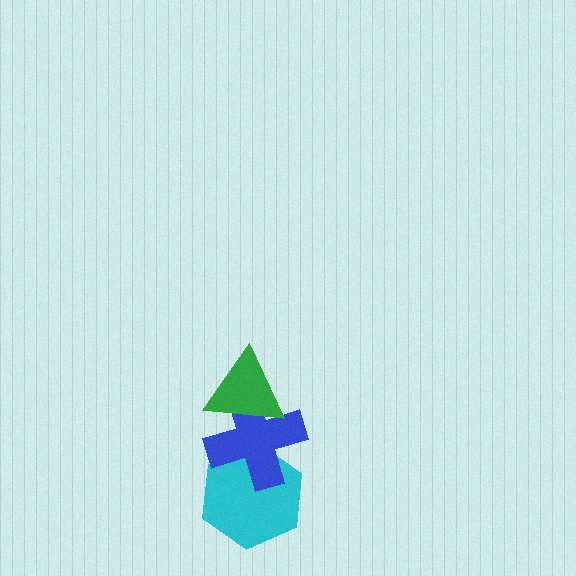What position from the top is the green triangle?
The green triangle is 1st from the top.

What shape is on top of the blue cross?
The green triangle is on top of the blue cross.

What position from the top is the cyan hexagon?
The cyan hexagon is 3rd from the top.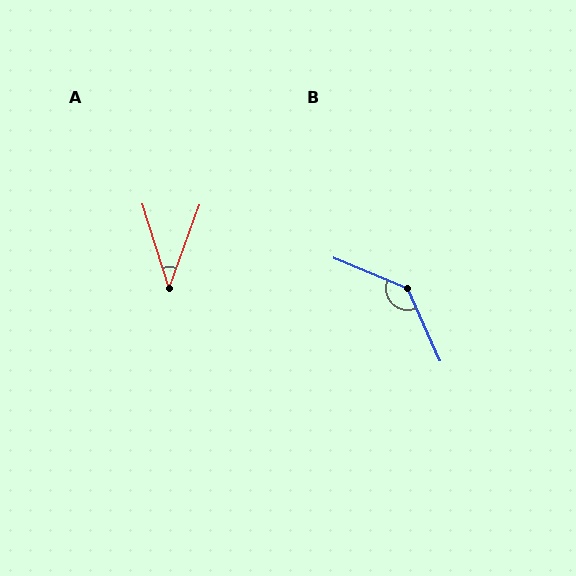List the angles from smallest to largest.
A (37°), B (137°).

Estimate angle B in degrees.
Approximately 137 degrees.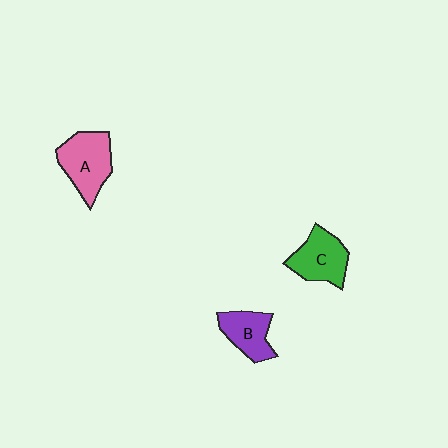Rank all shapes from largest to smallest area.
From largest to smallest: A (pink), C (green), B (purple).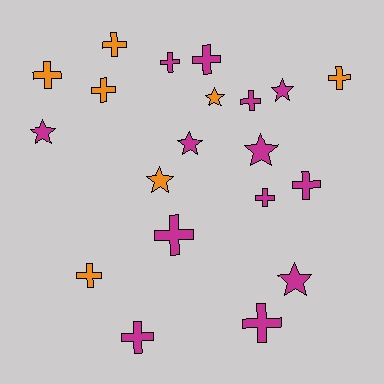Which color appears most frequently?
Magenta, with 13 objects.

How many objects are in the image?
There are 20 objects.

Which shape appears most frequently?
Cross, with 13 objects.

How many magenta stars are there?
There are 5 magenta stars.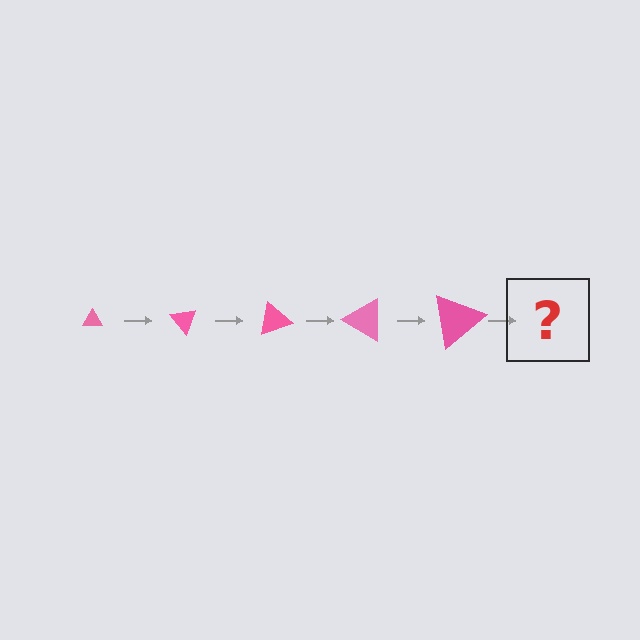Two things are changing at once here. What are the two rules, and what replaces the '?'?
The two rules are that the triangle grows larger each step and it rotates 50 degrees each step. The '?' should be a triangle, larger than the previous one and rotated 250 degrees from the start.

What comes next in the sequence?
The next element should be a triangle, larger than the previous one and rotated 250 degrees from the start.